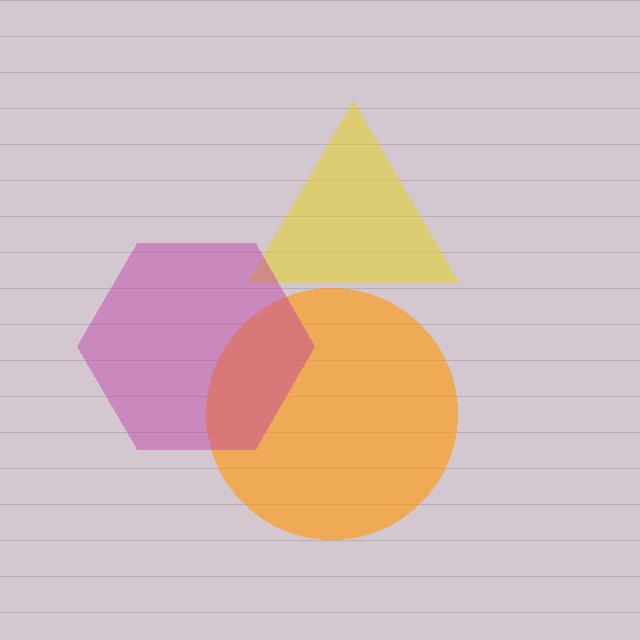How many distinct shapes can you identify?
There are 3 distinct shapes: an orange circle, a yellow triangle, a magenta hexagon.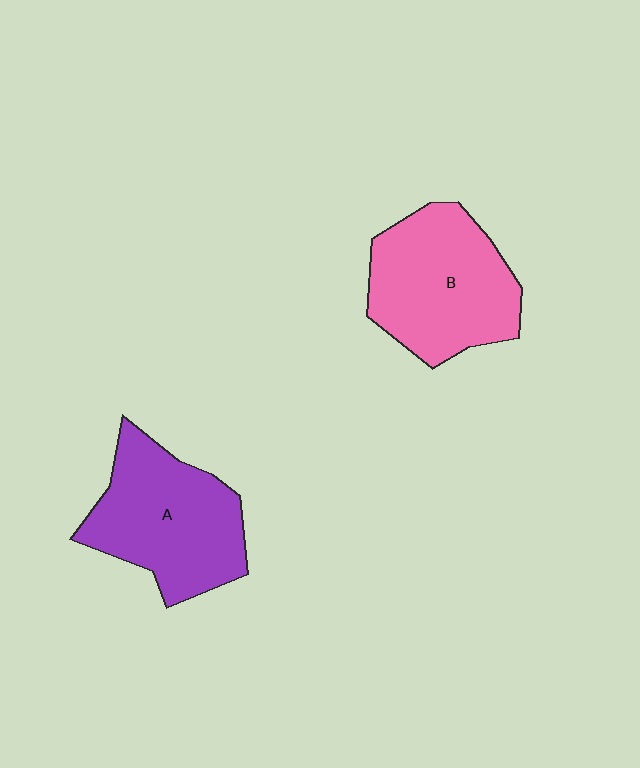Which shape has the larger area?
Shape B (pink).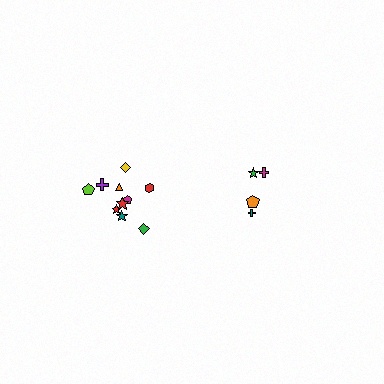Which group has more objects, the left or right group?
The left group.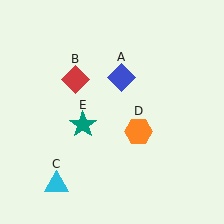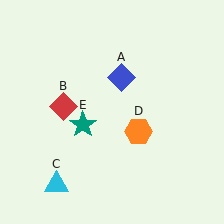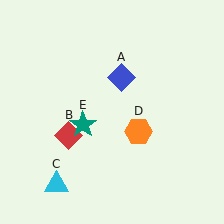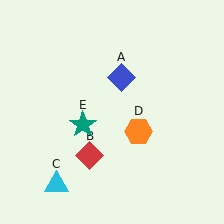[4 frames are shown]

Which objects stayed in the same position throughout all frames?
Blue diamond (object A) and cyan triangle (object C) and orange hexagon (object D) and teal star (object E) remained stationary.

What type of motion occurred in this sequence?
The red diamond (object B) rotated counterclockwise around the center of the scene.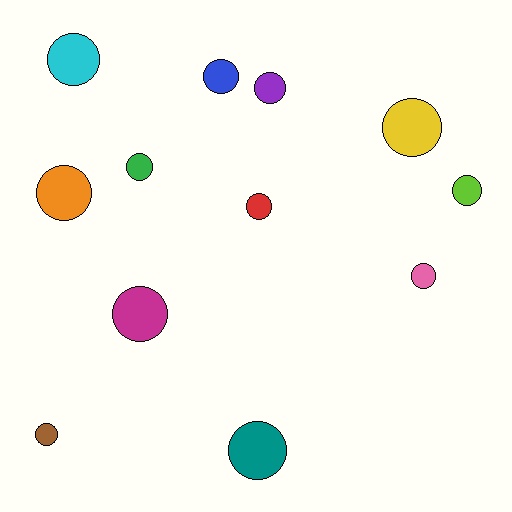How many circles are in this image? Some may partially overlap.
There are 12 circles.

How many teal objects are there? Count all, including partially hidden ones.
There is 1 teal object.